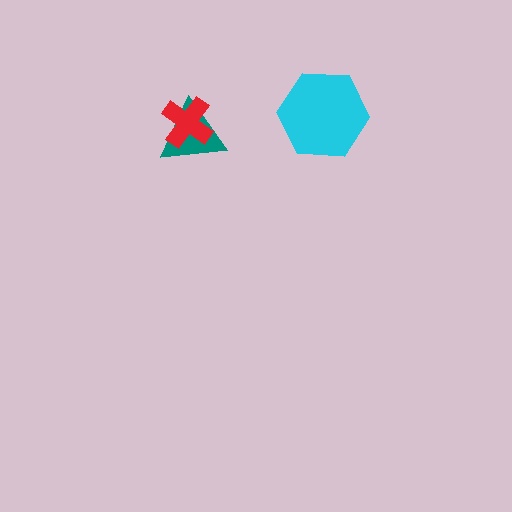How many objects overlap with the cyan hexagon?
0 objects overlap with the cyan hexagon.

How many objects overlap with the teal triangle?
1 object overlaps with the teal triangle.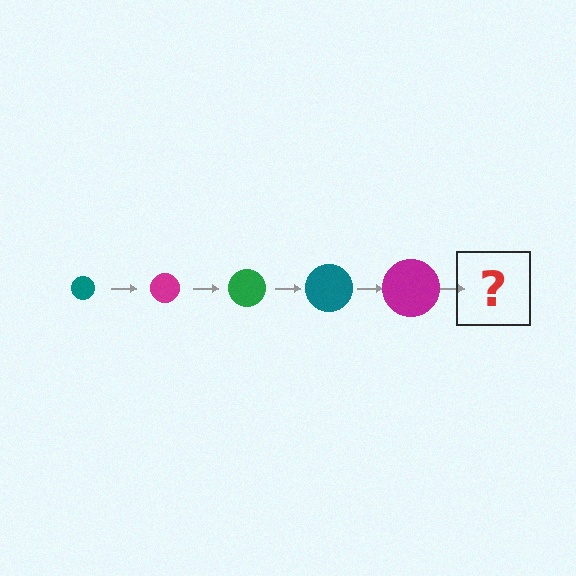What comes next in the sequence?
The next element should be a green circle, larger than the previous one.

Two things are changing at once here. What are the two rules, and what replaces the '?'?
The two rules are that the circle grows larger each step and the color cycles through teal, magenta, and green. The '?' should be a green circle, larger than the previous one.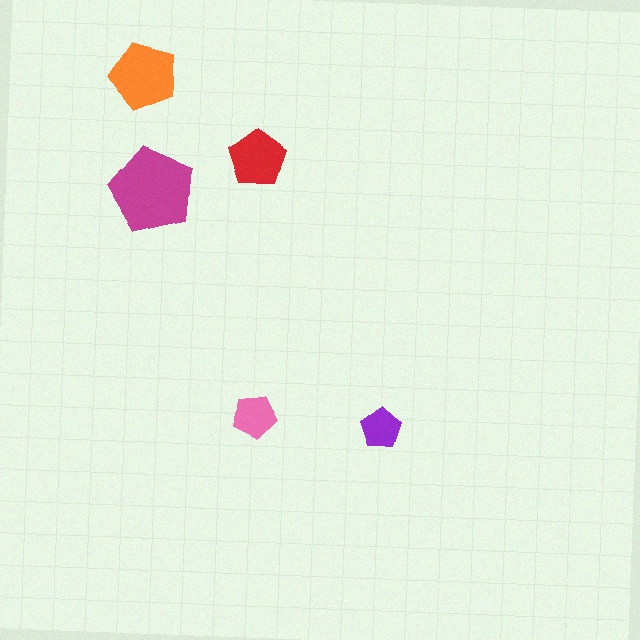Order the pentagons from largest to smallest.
the magenta one, the orange one, the red one, the pink one, the purple one.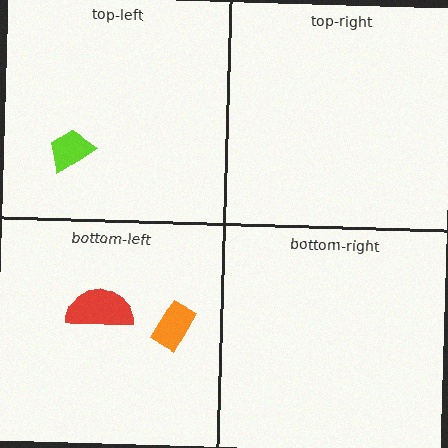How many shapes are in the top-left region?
1.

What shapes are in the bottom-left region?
The orange rectangle, the red semicircle.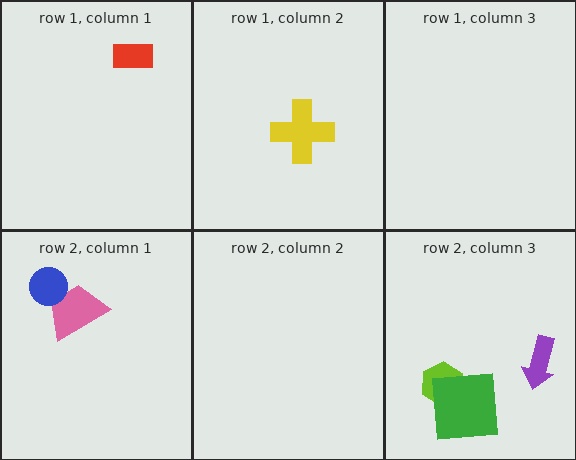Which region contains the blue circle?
The row 2, column 1 region.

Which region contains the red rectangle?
The row 1, column 1 region.